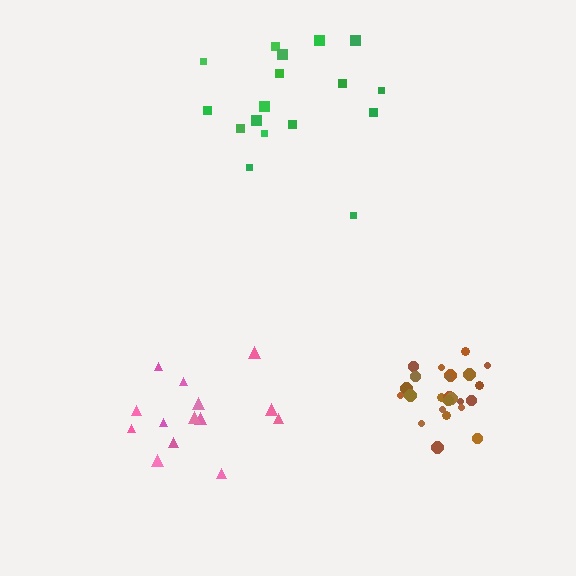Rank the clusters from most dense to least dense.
brown, pink, green.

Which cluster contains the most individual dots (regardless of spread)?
Brown (24).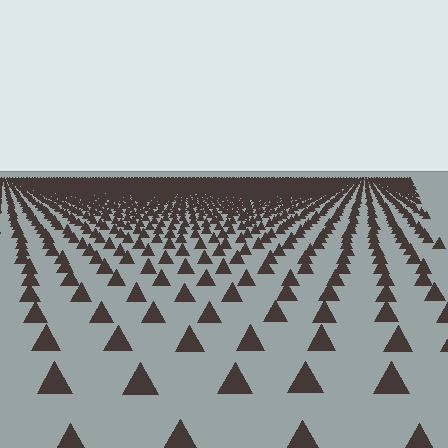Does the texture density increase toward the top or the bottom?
Density increases toward the top.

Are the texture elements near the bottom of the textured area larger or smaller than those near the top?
Larger. Near the bottom, elements are closer to the viewer and appear at a bigger on-screen size.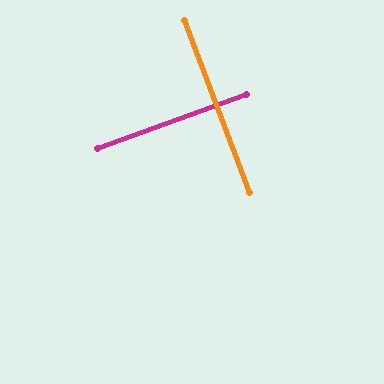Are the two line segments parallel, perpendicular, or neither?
Perpendicular — they meet at approximately 89°.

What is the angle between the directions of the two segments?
Approximately 89 degrees.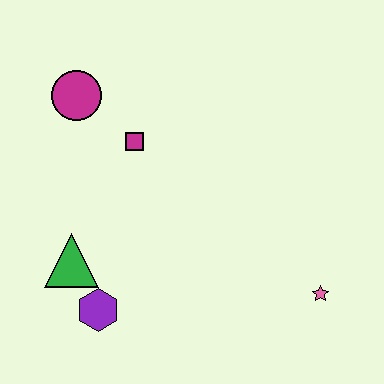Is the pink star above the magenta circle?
No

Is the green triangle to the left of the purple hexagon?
Yes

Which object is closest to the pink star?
The purple hexagon is closest to the pink star.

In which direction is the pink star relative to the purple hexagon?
The pink star is to the right of the purple hexagon.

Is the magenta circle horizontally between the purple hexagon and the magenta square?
No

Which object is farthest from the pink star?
The magenta circle is farthest from the pink star.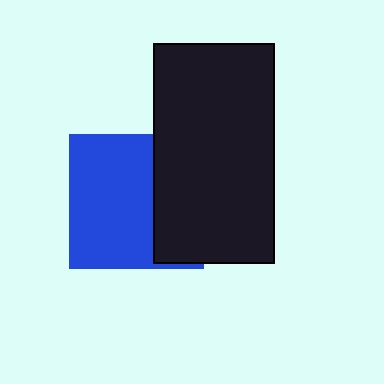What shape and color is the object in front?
The object in front is a black rectangle.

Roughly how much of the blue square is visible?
About half of it is visible (roughly 64%).